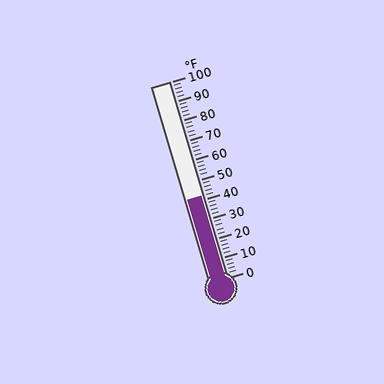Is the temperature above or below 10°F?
The temperature is above 10°F.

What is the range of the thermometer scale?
The thermometer scale ranges from 0°F to 100°F.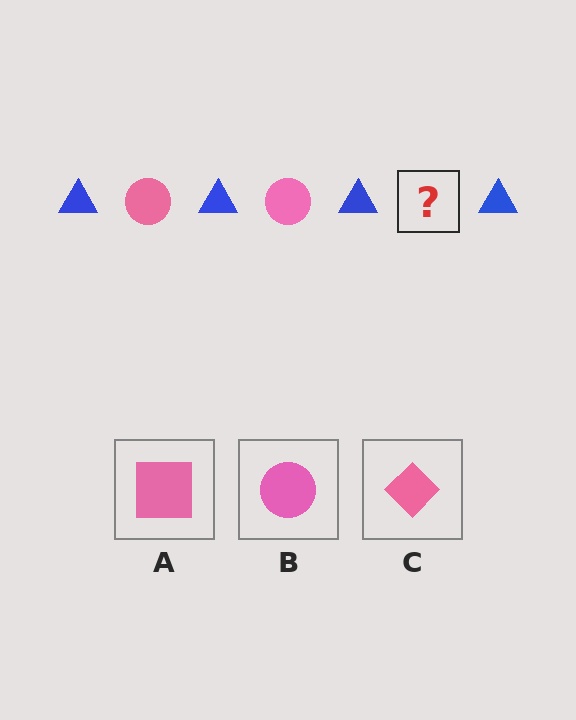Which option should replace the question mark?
Option B.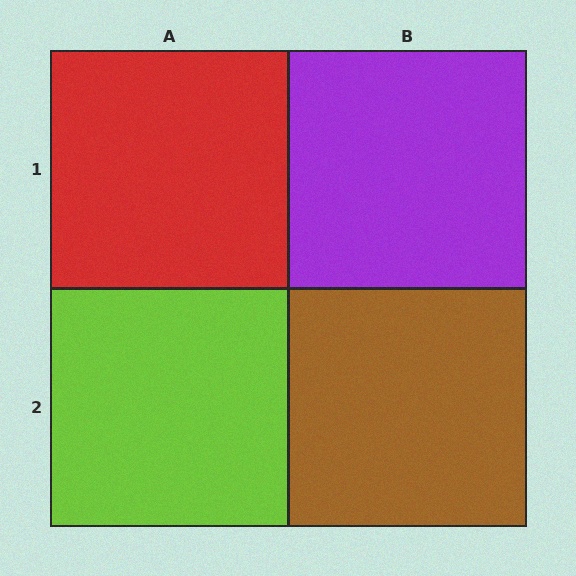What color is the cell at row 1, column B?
Purple.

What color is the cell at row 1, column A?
Red.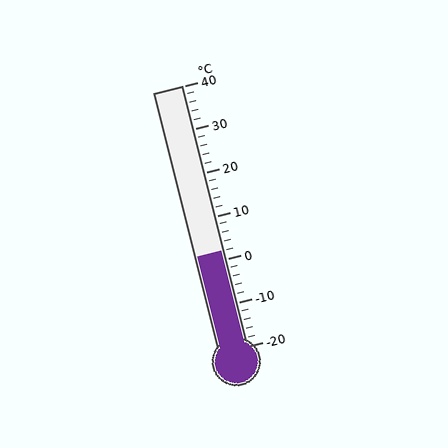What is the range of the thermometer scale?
The thermometer scale ranges from -20°C to 40°C.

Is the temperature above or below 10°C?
The temperature is below 10°C.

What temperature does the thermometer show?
The thermometer shows approximately 2°C.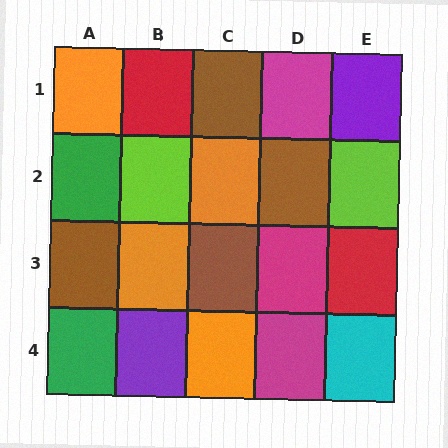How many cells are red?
2 cells are red.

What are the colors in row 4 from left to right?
Green, purple, orange, magenta, cyan.